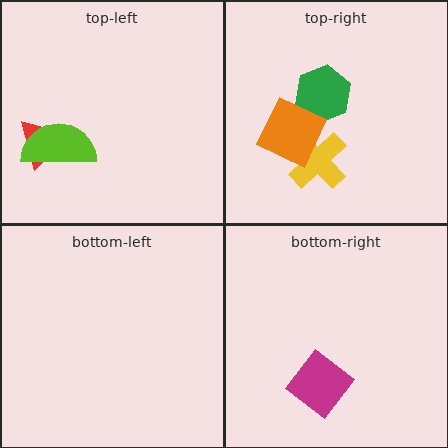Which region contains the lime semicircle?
The top-left region.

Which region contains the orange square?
The top-right region.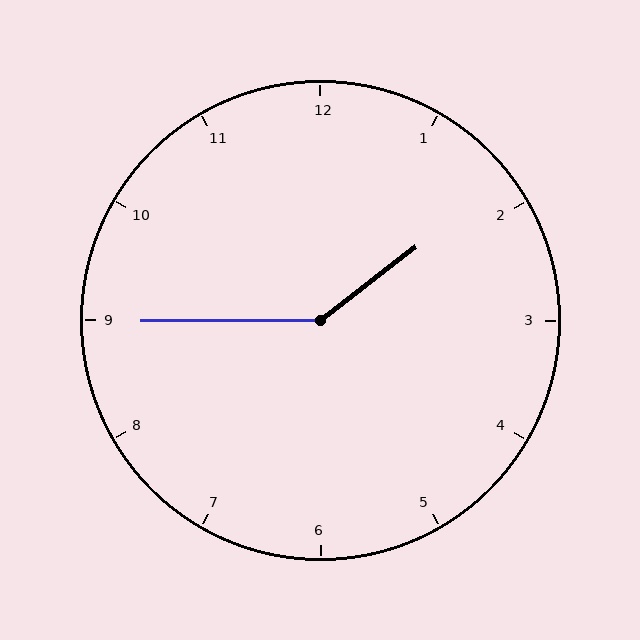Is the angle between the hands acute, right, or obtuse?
It is obtuse.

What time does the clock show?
1:45.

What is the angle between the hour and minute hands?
Approximately 142 degrees.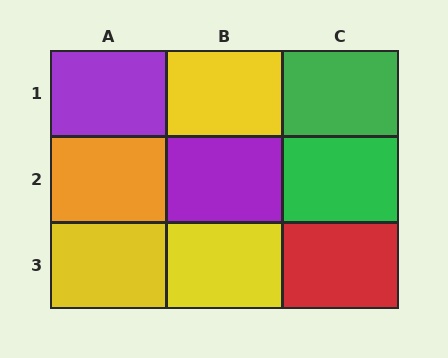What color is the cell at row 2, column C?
Green.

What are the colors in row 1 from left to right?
Purple, yellow, green.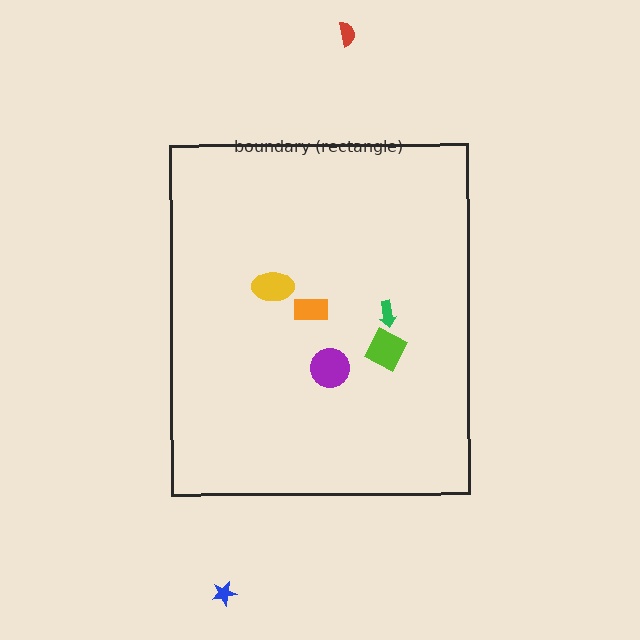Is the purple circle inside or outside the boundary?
Inside.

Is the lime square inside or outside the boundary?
Inside.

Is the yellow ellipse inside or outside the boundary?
Inside.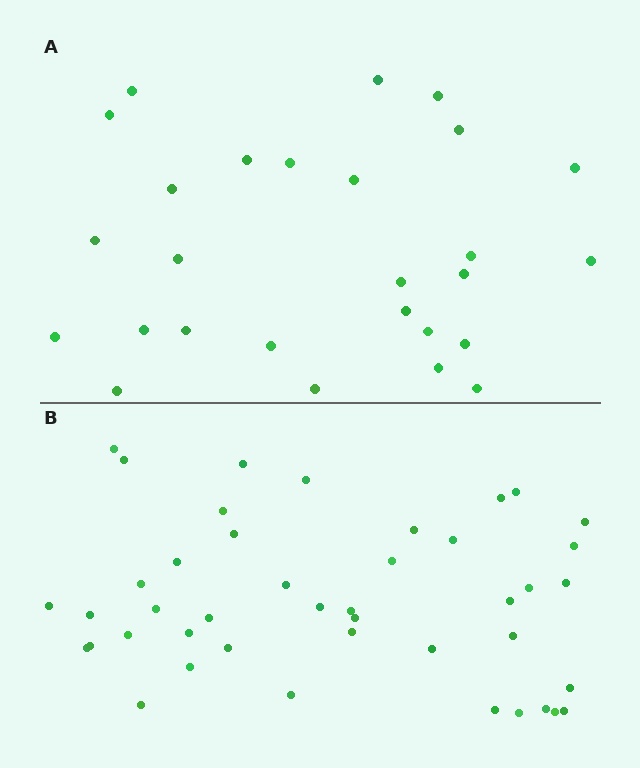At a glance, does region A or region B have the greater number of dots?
Region B (the bottom region) has more dots.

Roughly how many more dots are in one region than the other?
Region B has approximately 15 more dots than region A.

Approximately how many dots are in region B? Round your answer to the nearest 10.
About 40 dots. (The exact count is 43, which rounds to 40.)